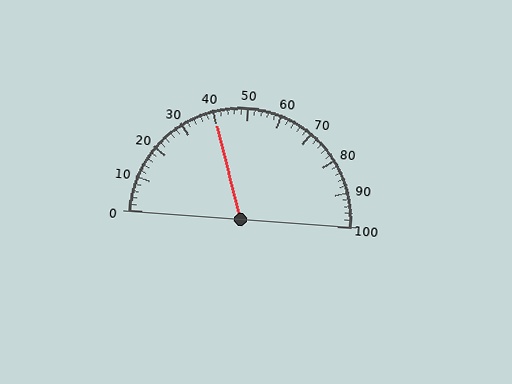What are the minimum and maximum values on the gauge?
The gauge ranges from 0 to 100.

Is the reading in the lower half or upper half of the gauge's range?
The reading is in the lower half of the range (0 to 100).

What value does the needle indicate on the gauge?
The needle indicates approximately 40.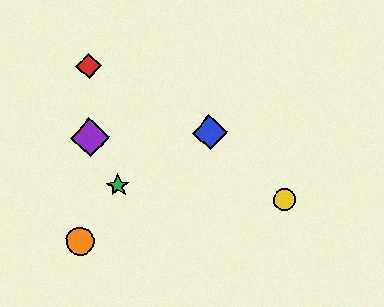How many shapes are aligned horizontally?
2 shapes (the blue diamond, the purple diamond) are aligned horizontally.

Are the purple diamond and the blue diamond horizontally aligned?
Yes, both are at y≈137.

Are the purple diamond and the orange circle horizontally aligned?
No, the purple diamond is at y≈137 and the orange circle is at y≈241.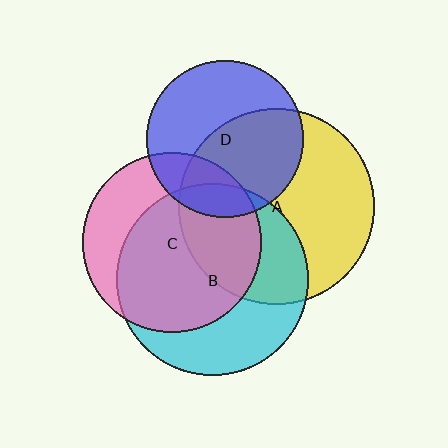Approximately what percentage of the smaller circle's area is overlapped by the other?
Approximately 40%.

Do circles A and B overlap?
Yes.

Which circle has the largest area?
Circle A (yellow).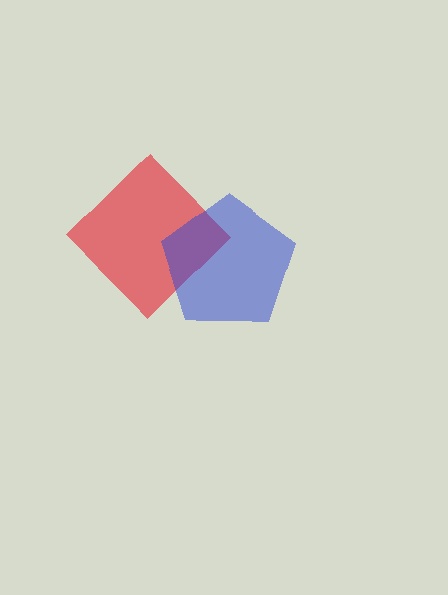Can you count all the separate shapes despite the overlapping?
Yes, there are 2 separate shapes.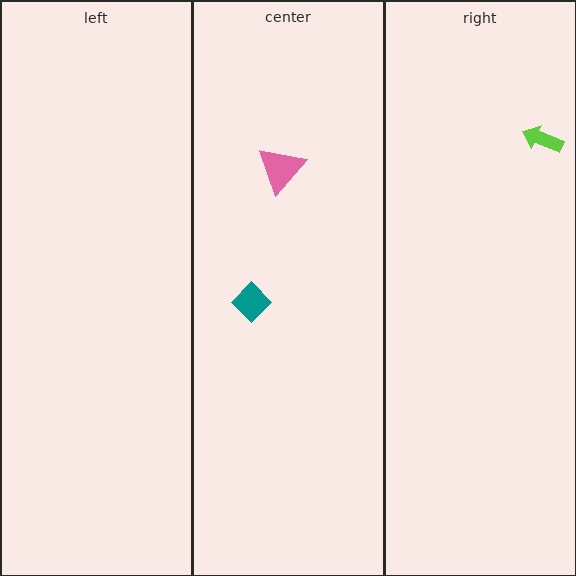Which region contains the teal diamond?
The center region.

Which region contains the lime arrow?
The right region.